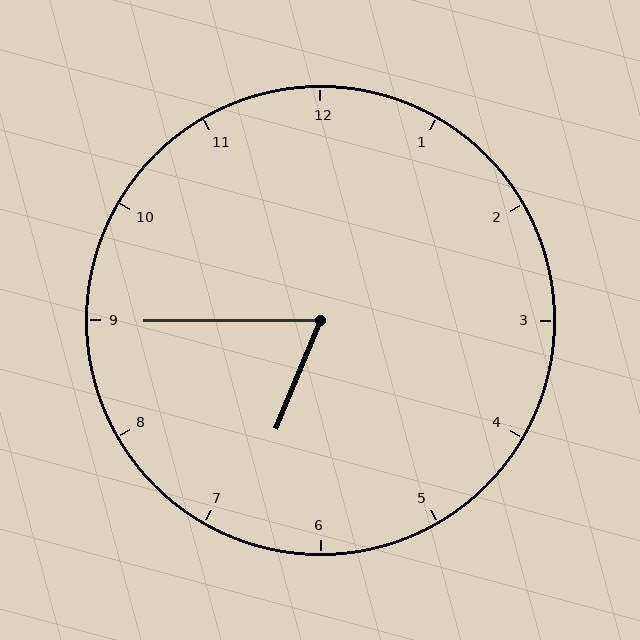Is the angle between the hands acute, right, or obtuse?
It is acute.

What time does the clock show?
6:45.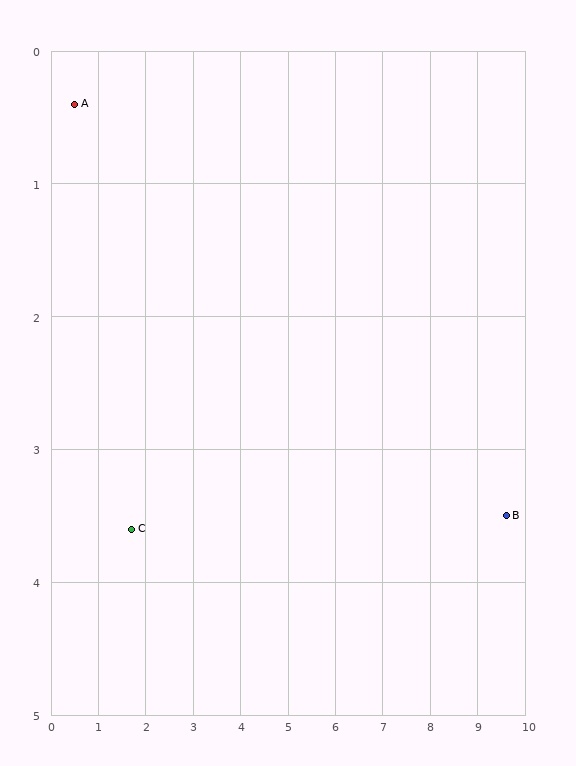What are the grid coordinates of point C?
Point C is at approximately (1.7, 3.6).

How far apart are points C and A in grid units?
Points C and A are about 3.4 grid units apart.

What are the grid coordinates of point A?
Point A is at approximately (0.5, 0.4).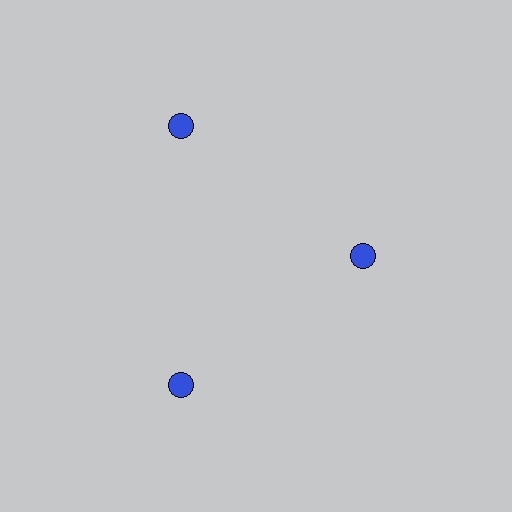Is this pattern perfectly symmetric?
No. The 3 blue circles are arranged in a ring, but one element near the 3 o'clock position is pulled inward toward the center, breaking the 3-fold rotational symmetry.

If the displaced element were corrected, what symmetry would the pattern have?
It would have 3-fold rotational symmetry — the pattern would map onto itself every 120 degrees.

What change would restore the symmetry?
The symmetry would be restored by moving it outward, back onto the ring so that all 3 circles sit at equal angles and equal distance from the center.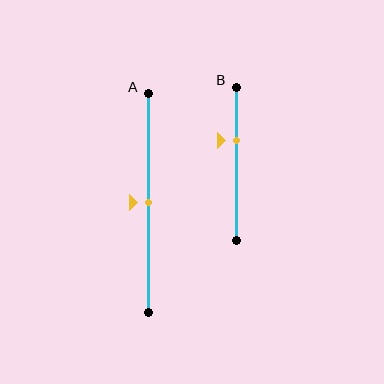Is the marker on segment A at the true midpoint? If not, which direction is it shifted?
Yes, the marker on segment A is at the true midpoint.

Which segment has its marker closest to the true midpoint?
Segment A has its marker closest to the true midpoint.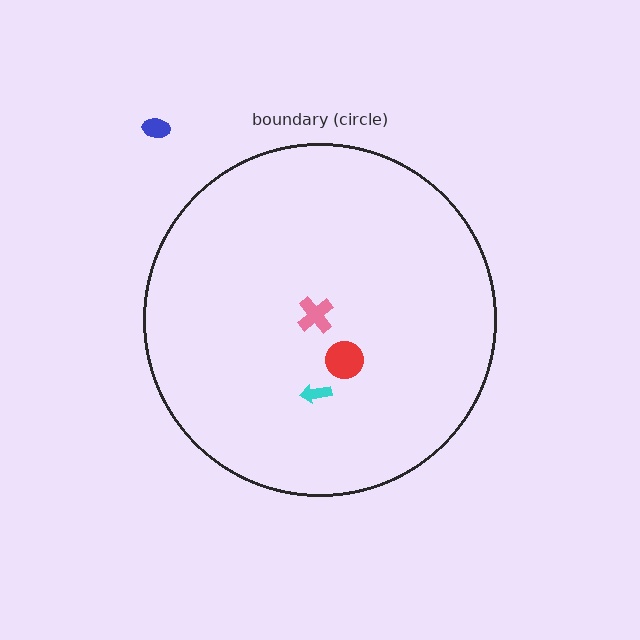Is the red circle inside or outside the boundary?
Inside.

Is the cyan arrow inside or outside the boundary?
Inside.